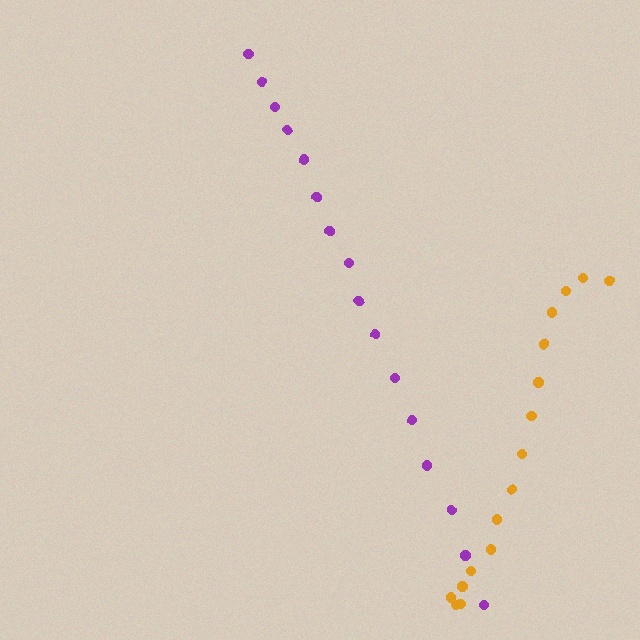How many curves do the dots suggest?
There are 2 distinct paths.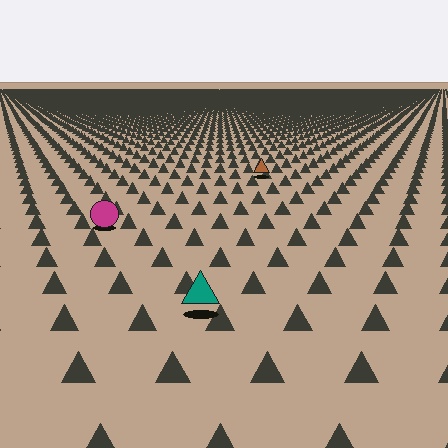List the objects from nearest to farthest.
From nearest to farthest: the teal triangle, the magenta circle, the brown triangle.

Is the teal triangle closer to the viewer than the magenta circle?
Yes. The teal triangle is closer — you can tell from the texture gradient: the ground texture is coarser near it.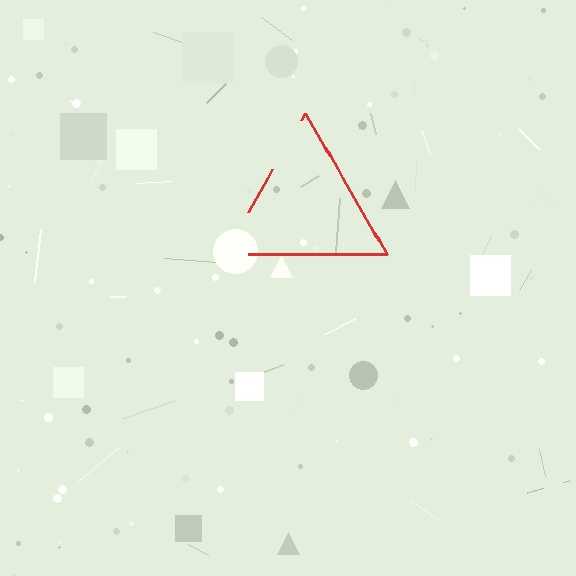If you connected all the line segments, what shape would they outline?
They would outline a triangle.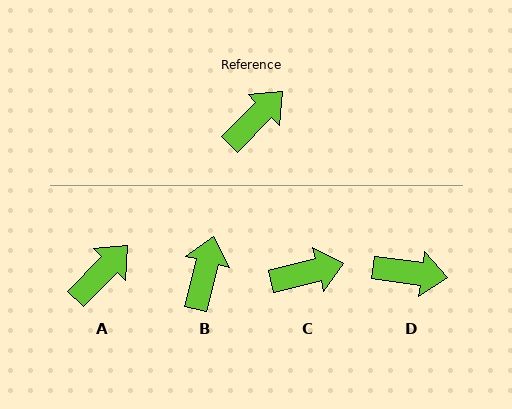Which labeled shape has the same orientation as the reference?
A.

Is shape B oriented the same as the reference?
No, it is off by about 31 degrees.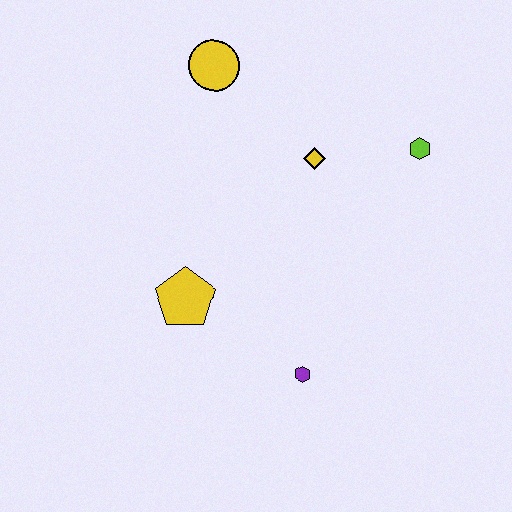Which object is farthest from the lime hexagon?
The yellow pentagon is farthest from the lime hexagon.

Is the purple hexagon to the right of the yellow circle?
Yes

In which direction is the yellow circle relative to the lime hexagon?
The yellow circle is to the left of the lime hexagon.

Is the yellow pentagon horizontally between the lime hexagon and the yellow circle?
No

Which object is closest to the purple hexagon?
The yellow pentagon is closest to the purple hexagon.